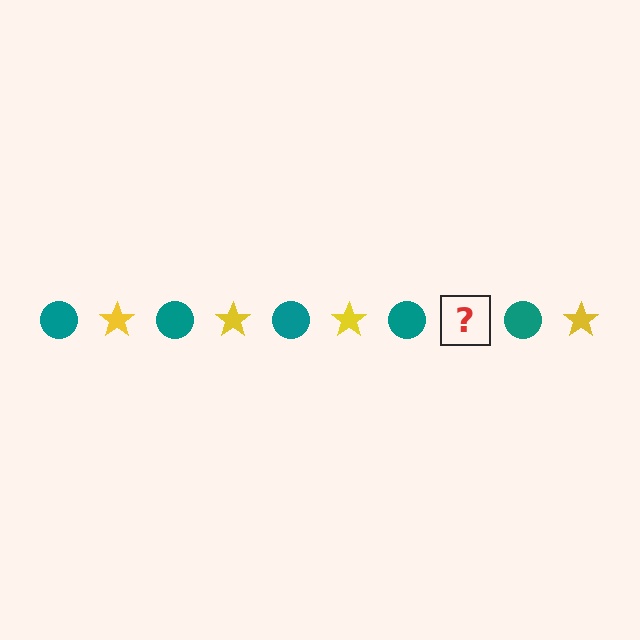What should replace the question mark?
The question mark should be replaced with a yellow star.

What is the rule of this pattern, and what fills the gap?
The rule is that the pattern alternates between teal circle and yellow star. The gap should be filled with a yellow star.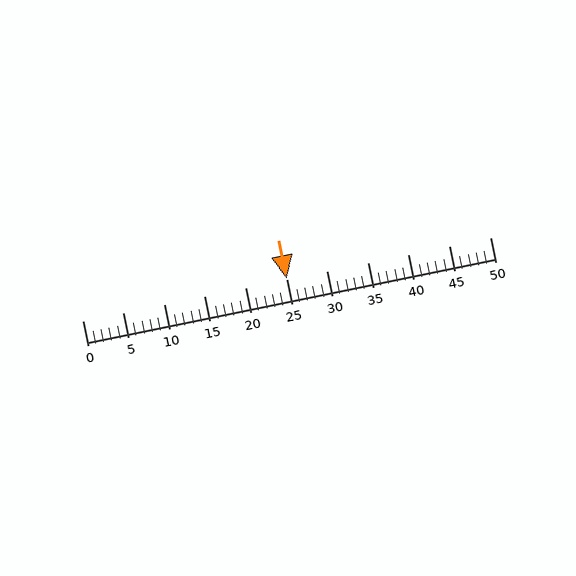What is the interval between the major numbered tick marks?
The major tick marks are spaced 5 units apart.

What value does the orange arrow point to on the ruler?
The orange arrow points to approximately 25.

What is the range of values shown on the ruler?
The ruler shows values from 0 to 50.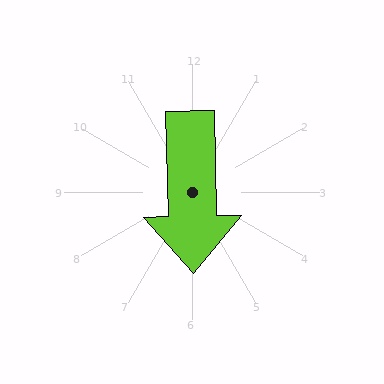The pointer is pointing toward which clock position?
Roughly 6 o'clock.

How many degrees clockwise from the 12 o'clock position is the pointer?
Approximately 179 degrees.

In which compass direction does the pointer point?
South.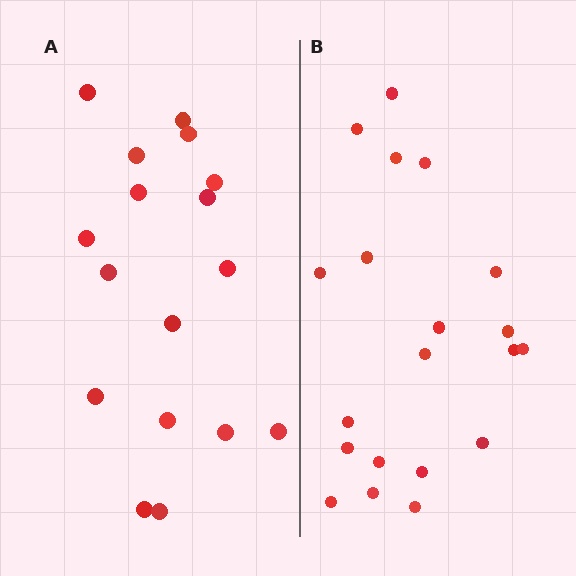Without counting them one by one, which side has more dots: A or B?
Region B (the right region) has more dots.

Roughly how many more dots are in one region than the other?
Region B has just a few more — roughly 2 or 3 more dots than region A.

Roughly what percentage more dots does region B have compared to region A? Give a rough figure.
About 20% more.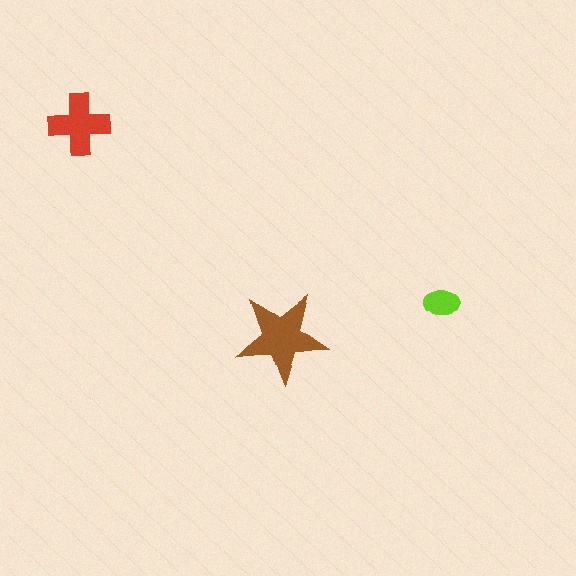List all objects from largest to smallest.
The brown star, the red cross, the lime ellipse.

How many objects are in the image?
There are 3 objects in the image.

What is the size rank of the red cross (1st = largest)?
2nd.